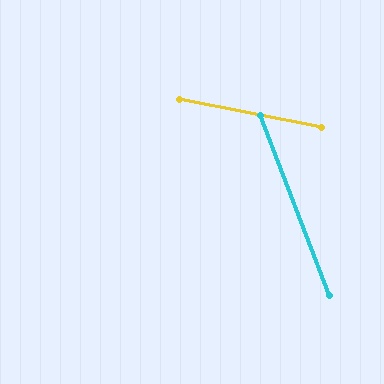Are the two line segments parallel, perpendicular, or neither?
Neither parallel nor perpendicular — they differ by about 58°.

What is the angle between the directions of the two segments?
Approximately 58 degrees.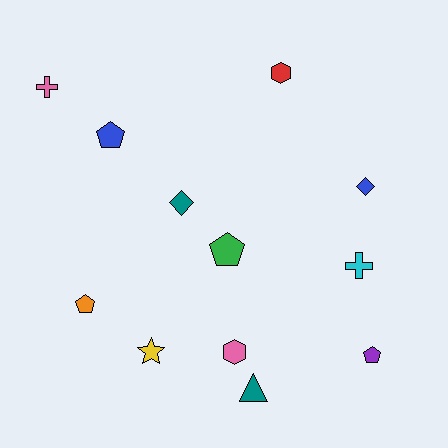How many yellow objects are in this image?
There is 1 yellow object.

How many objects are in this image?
There are 12 objects.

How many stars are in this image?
There is 1 star.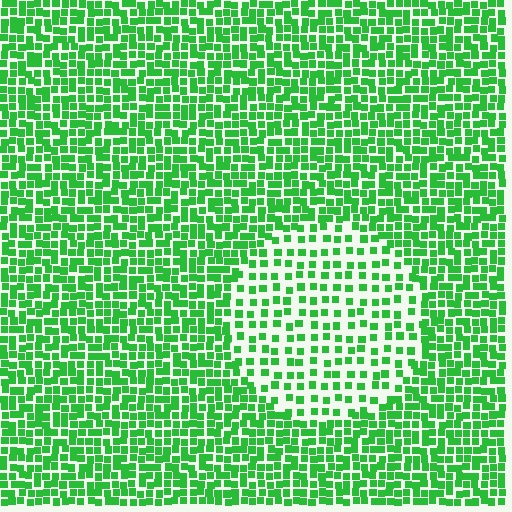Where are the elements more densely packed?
The elements are more densely packed outside the circle boundary.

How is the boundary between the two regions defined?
The boundary is defined by a change in element density (approximately 2.1x ratio). All elements are the same color, size, and shape.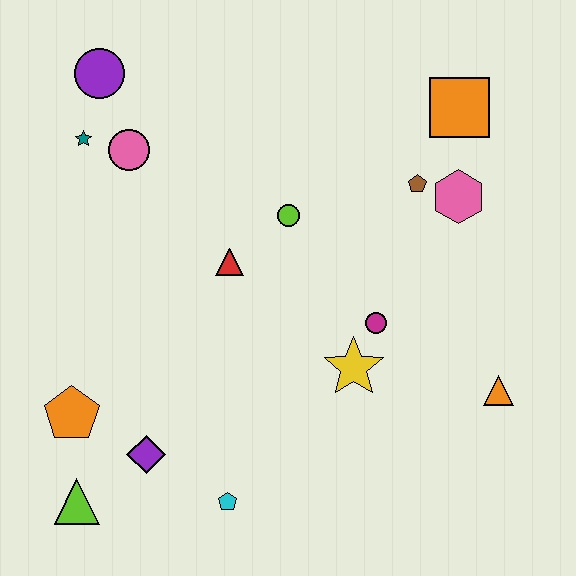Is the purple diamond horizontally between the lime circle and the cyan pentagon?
No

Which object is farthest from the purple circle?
The orange triangle is farthest from the purple circle.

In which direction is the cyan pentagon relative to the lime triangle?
The cyan pentagon is to the right of the lime triangle.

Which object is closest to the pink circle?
The teal star is closest to the pink circle.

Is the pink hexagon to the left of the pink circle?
No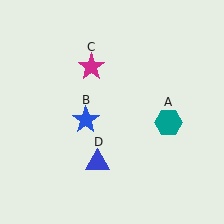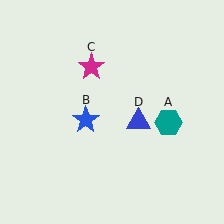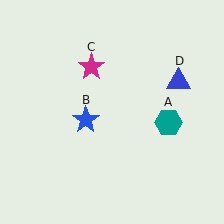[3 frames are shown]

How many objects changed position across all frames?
1 object changed position: blue triangle (object D).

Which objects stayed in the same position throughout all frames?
Teal hexagon (object A) and blue star (object B) and magenta star (object C) remained stationary.